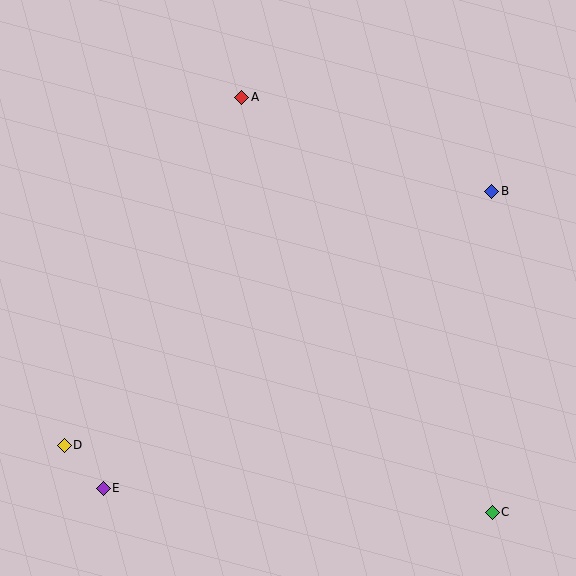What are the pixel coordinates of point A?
Point A is at (242, 97).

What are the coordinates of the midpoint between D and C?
The midpoint between D and C is at (278, 479).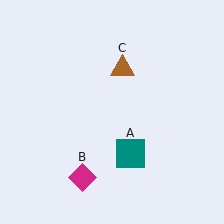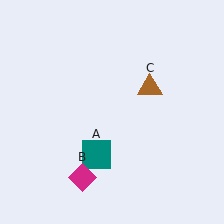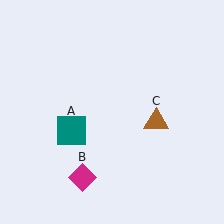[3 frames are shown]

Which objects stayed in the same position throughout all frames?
Magenta diamond (object B) remained stationary.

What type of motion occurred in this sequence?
The teal square (object A), brown triangle (object C) rotated clockwise around the center of the scene.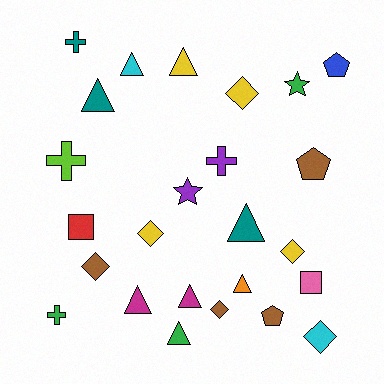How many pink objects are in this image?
There is 1 pink object.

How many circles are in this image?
There are no circles.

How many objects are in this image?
There are 25 objects.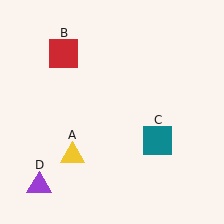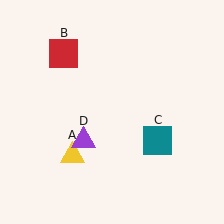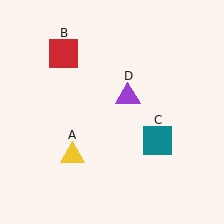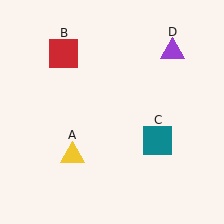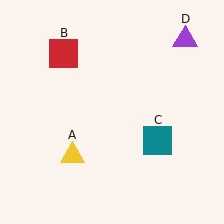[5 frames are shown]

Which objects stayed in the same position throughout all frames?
Yellow triangle (object A) and red square (object B) and teal square (object C) remained stationary.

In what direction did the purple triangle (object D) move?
The purple triangle (object D) moved up and to the right.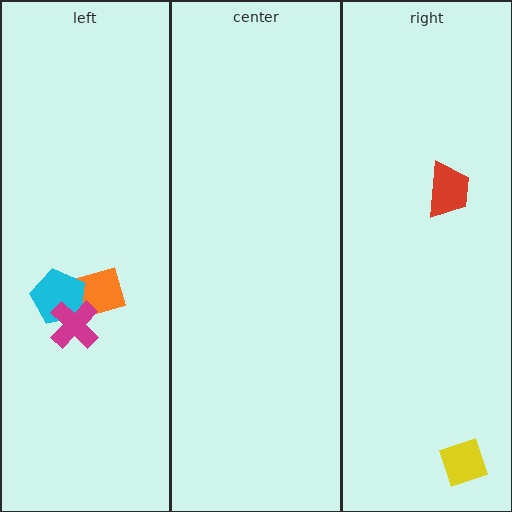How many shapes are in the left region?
3.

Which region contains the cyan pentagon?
The left region.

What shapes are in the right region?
The red trapezoid, the yellow square.